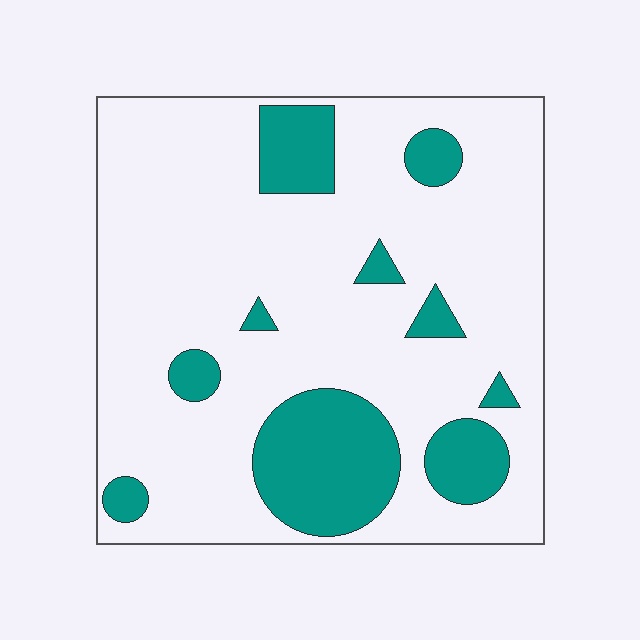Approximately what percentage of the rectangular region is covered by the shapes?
Approximately 20%.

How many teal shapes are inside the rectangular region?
10.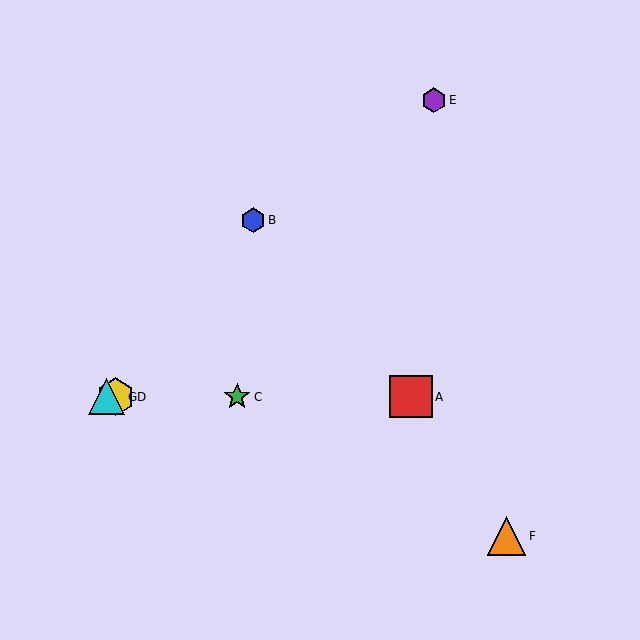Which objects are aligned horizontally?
Objects A, C, D, G are aligned horizontally.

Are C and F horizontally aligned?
No, C is at y≈397 and F is at y≈536.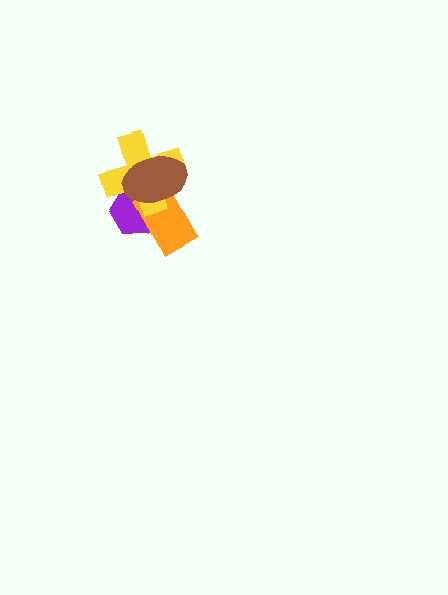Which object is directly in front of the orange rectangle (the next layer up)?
The yellow cross is directly in front of the orange rectangle.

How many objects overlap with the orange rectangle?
3 objects overlap with the orange rectangle.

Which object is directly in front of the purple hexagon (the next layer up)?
The orange rectangle is directly in front of the purple hexagon.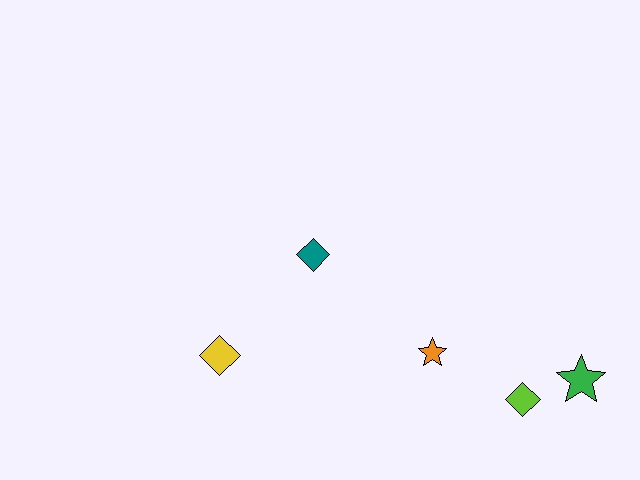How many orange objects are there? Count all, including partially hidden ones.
There is 1 orange object.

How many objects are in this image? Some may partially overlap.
There are 5 objects.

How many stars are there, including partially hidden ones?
There are 2 stars.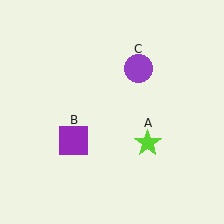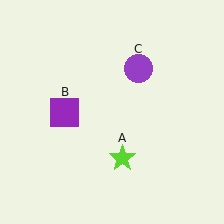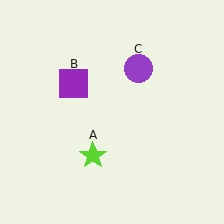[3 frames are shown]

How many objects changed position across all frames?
2 objects changed position: lime star (object A), purple square (object B).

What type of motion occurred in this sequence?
The lime star (object A), purple square (object B) rotated clockwise around the center of the scene.